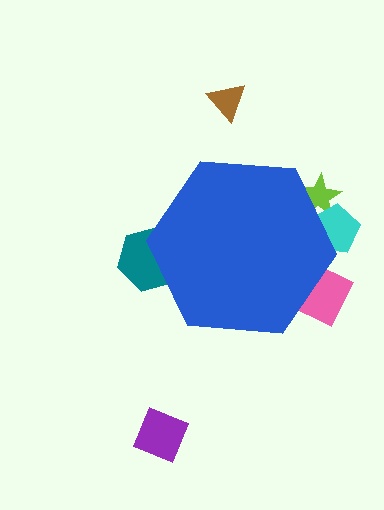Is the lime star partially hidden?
Yes, the lime star is partially hidden behind the blue hexagon.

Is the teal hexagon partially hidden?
Yes, the teal hexagon is partially hidden behind the blue hexagon.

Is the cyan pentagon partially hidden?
Yes, the cyan pentagon is partially hidden behind the blue hexagon.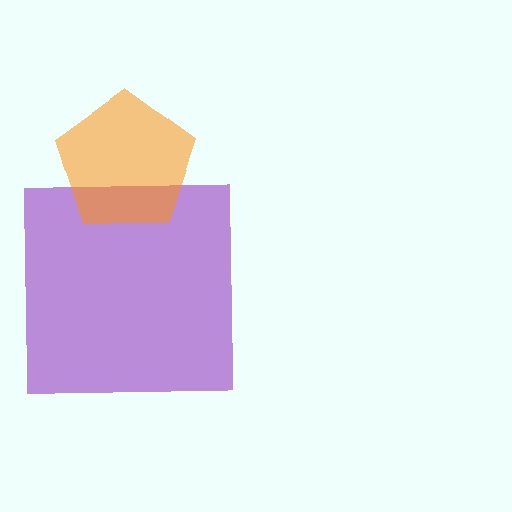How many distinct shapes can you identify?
There are 2 distinct shapes: a purple square, an orange pentagon.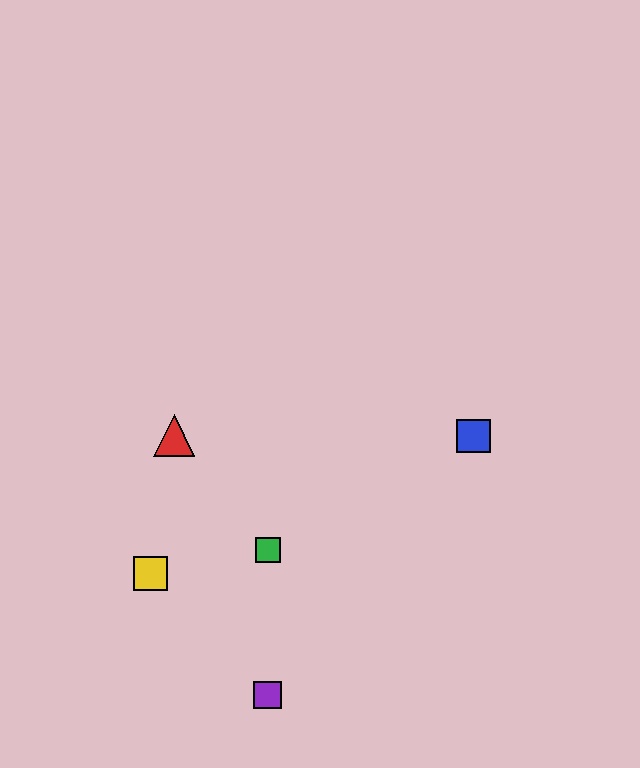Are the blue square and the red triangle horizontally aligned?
Yes, both are at y≈436.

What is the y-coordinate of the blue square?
The blue square is at y≈436.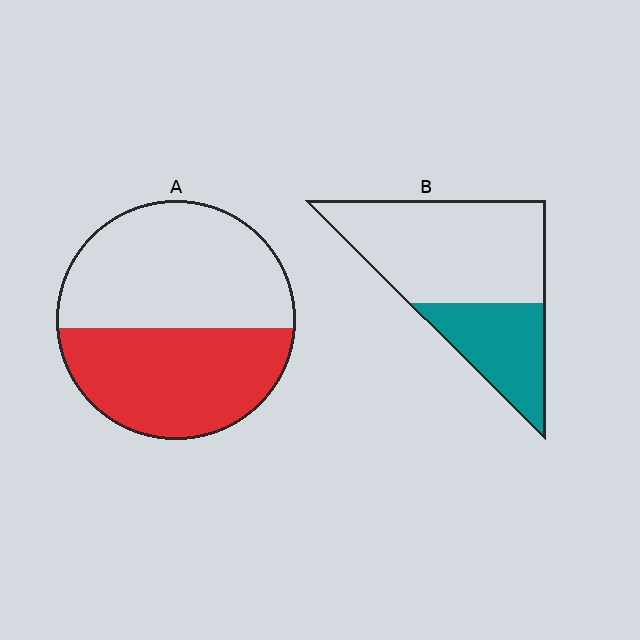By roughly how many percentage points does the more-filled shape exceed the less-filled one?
By roughly 15 percentage points (A over B).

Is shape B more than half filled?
No.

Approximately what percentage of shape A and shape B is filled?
A is approximately 45% and B is approximately 35%.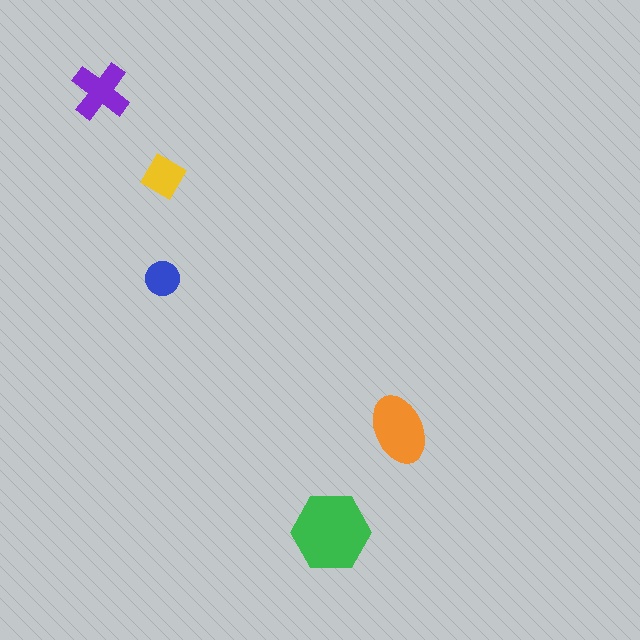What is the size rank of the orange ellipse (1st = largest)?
2nd.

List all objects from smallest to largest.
The blue circle, the yellow diamond, the purple cross, the orange ellipse, the green hexagon.